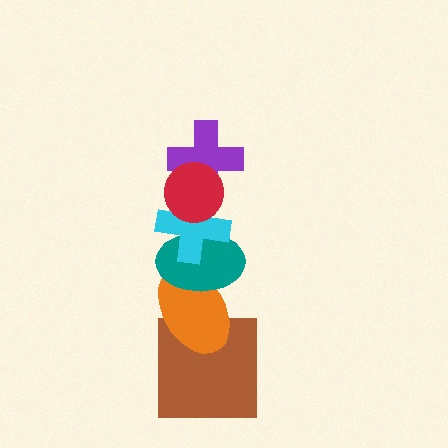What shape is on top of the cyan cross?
The purple cross is on top of the cyan cross.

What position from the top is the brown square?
The brown square is 6th from the top.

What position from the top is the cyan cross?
The cyan cross is 3rd from the top.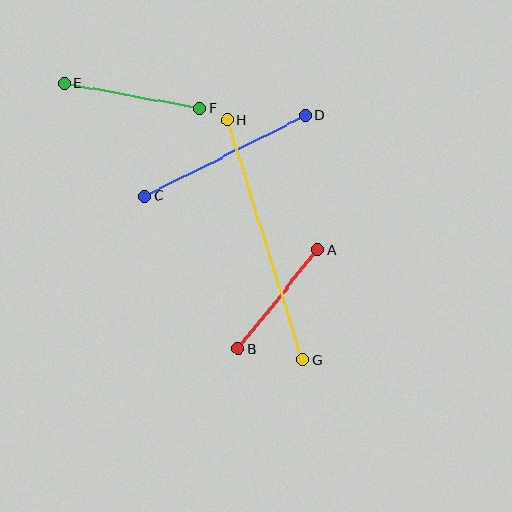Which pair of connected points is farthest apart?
Points G and H are farthest apart.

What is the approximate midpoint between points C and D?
The midpoint is at approximately (225, 156) pixels.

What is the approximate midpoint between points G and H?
The midpoint is at approximately (265, 240) pixels.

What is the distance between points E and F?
The distance is approximately 137 pixels.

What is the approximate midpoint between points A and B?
The midpoint is at approximately (278, 299) pixels.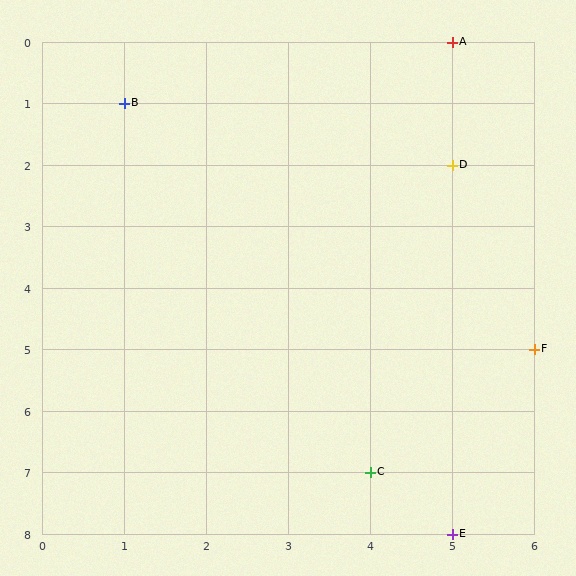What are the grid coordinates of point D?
Point D is at grid coordinates (5, 2).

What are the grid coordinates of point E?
Point E is at grid coordinates (5, 8).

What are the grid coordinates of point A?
Point A is at grid coordinates (5, 0).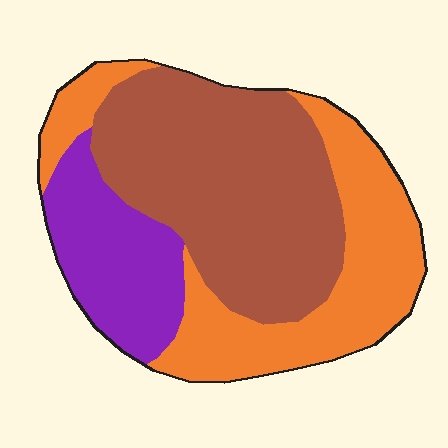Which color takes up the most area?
Brown, at roughly 45%.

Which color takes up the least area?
Purple, at roughly 20%.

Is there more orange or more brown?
Brown.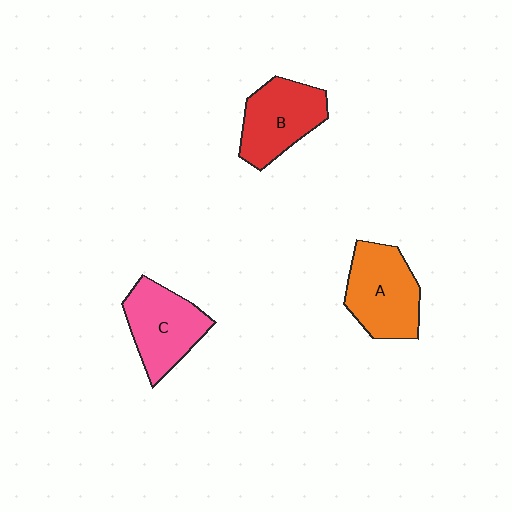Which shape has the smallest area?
Shape B (red).